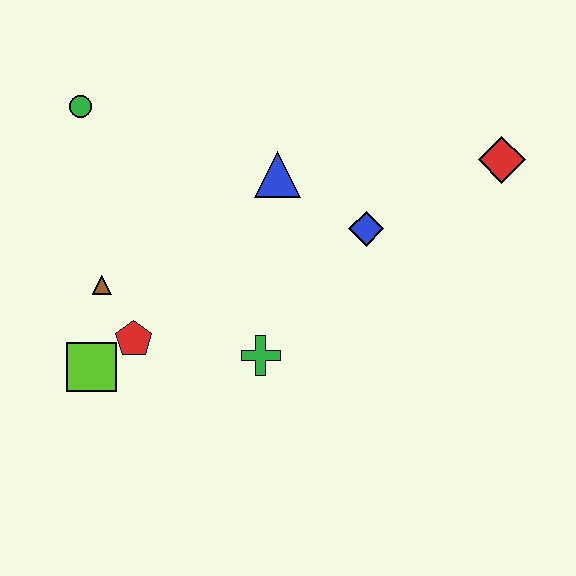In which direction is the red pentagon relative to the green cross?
The red pentagon is to the left of the green cross.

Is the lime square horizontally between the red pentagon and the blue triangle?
No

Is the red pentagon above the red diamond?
No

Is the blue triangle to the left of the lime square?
No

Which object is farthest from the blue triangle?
The lime square is farthest from the blue triangle.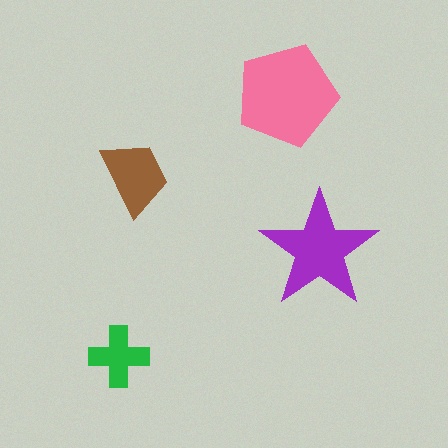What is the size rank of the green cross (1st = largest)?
4th.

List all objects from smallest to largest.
The green cross, the brown trapezoid, the purple star, the pink pentagon.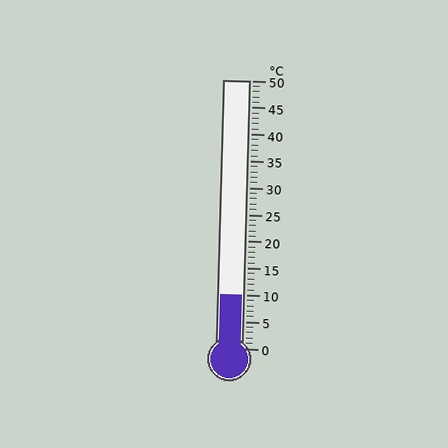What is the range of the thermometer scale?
The thermometer scale ranges from 0°C to 50°C.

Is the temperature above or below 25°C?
The temperature is below 25°C.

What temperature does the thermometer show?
The thermometer shows approximately 10°C.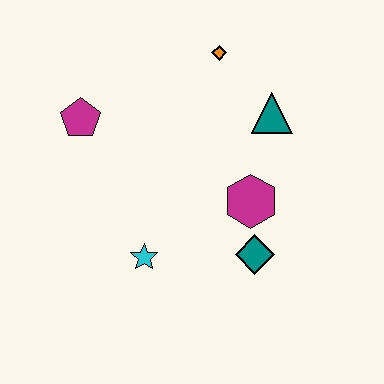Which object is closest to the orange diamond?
The teal triangle is closest to the orange diamond.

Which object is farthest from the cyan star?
The orange diamond is farthest from the cyan star.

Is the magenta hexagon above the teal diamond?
Yes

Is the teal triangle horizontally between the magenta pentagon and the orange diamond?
No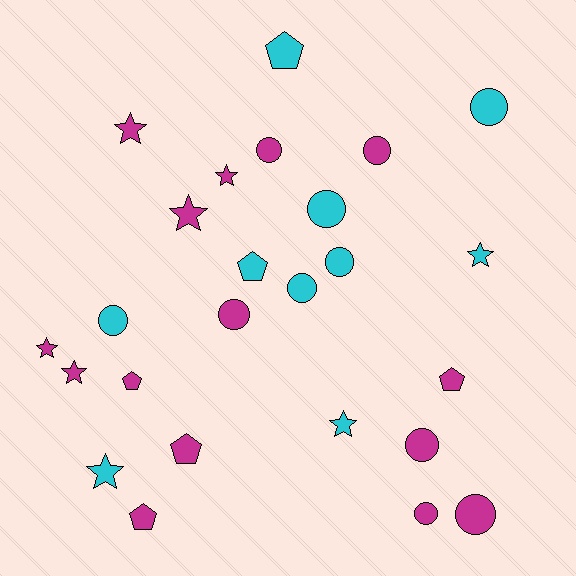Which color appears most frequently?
Magenta, with 15 objects.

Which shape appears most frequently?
Circle, with 11 objects.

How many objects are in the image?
There are 25 objects.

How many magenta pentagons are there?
There are 4 magenta pentagons.